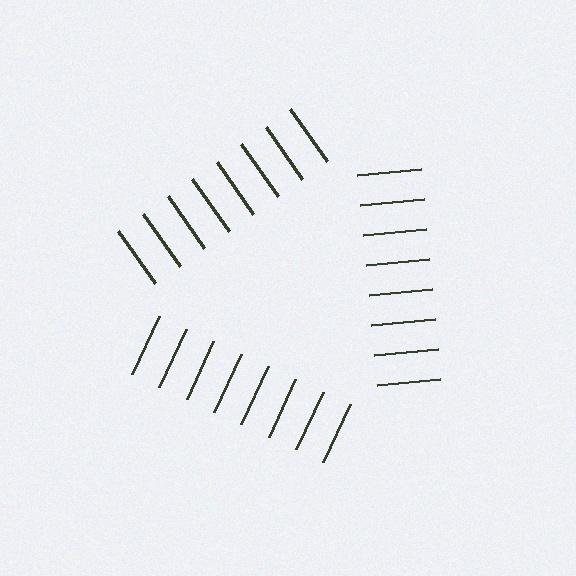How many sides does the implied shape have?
3 sides — the line-ends trace a triangle.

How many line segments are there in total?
24 — 8 along each of the 3 edges.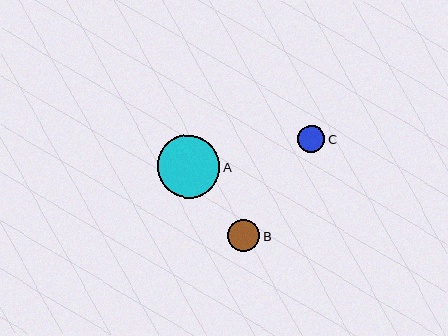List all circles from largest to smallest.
From largest to smallest: A, B, C.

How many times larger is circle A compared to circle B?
Circle A is approximately 2.0 times the size of circle B.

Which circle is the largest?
Circle A is the largest with a size of approximately 63 pixels.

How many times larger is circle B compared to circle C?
Circle B is approximately 1.2 times the size of circle C.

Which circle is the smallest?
Circle C is the smallest with a size of approximately 27 pixels.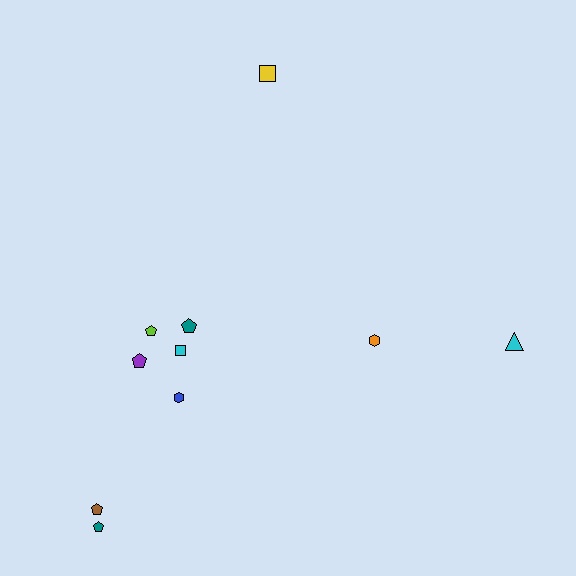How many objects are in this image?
There are 10 objects.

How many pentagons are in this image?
There are 5 pentagons.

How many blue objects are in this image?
There is 1 blue object.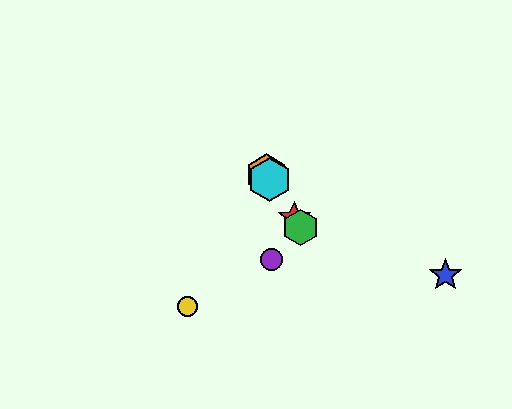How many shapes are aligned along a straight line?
4 shapes (the red star, the green hexagon, the orange hexagon, the cyan hexagon) are aligned along a straight line.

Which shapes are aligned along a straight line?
The red star, the green hexagon, the orange hexagon, the cyan hexagon are aligned along a straight line.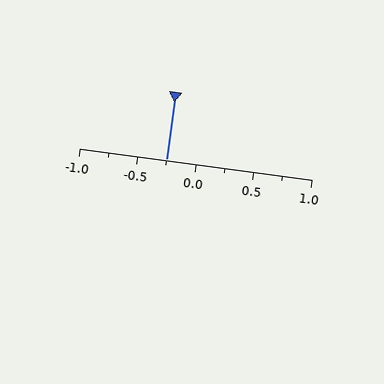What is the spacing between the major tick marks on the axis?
The major ticks are spaced 0.5 apart.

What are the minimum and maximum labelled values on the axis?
The axis runs from -1.0 to 1.0.